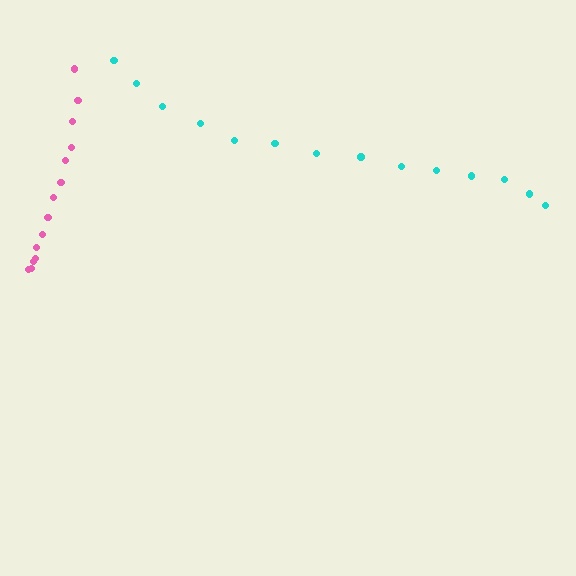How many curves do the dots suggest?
There are 2 distinct paths.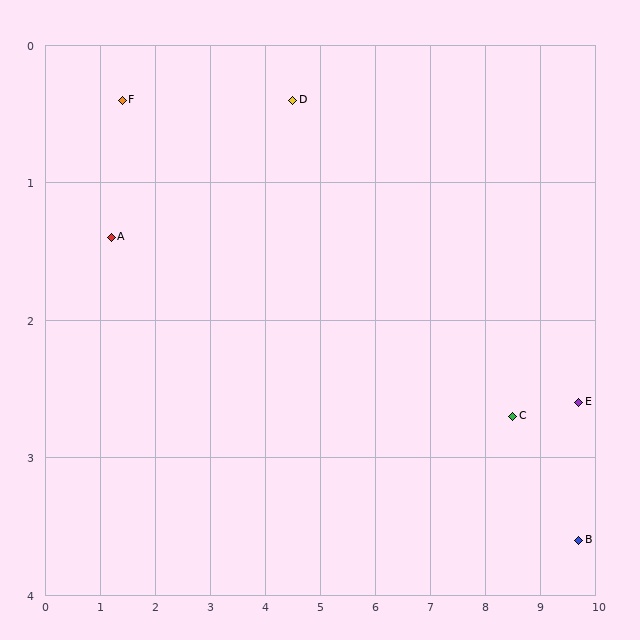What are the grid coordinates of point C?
Point C is at approximately (8.5, 2.7).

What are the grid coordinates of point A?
Point A is at approximately (1.2, 1.4).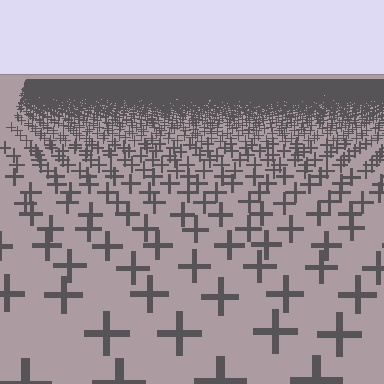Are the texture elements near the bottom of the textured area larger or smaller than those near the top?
Larger. Near the bottom, elements are closer to the viewer and appear at a bigger on-screen size.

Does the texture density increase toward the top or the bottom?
Density increases toward the top.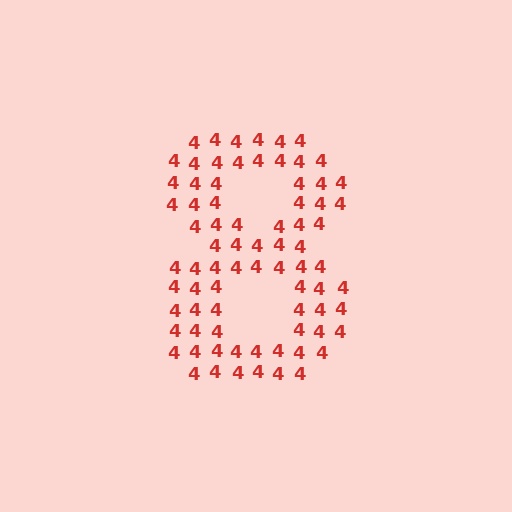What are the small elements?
The small elements are digit 4's.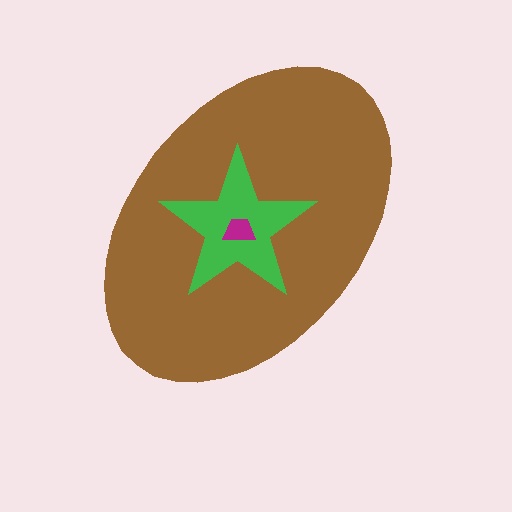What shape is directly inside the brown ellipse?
The green star.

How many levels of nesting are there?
3.